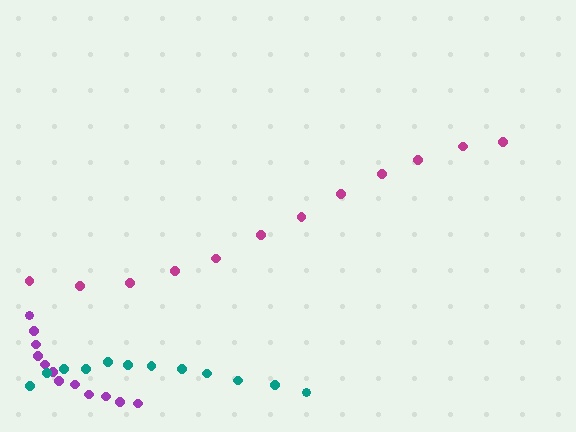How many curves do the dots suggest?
There are 3 distinct paths.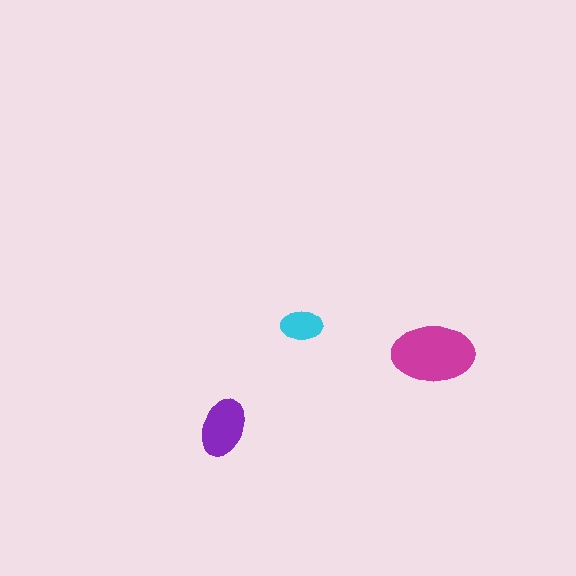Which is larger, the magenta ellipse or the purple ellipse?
The magenta one.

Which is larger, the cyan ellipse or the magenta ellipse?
The magenta one.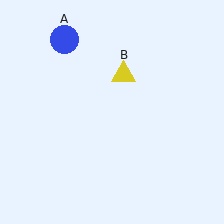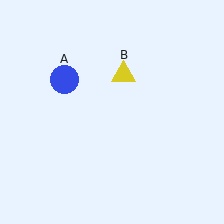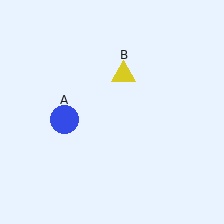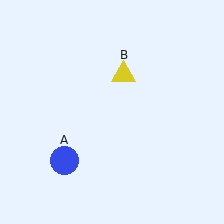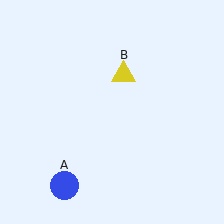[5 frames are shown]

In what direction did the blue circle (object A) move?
The blue circle (object A) moved down.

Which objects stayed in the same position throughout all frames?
Yellow triangle (object B) remained stationary.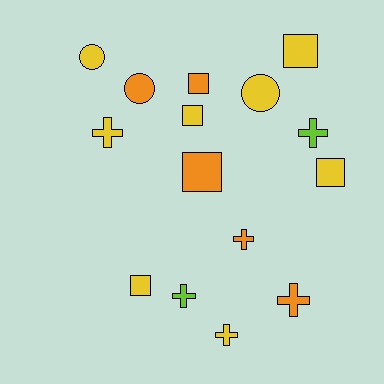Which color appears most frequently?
Yellow, with 8 objects.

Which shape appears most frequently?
Square, with 6 objects.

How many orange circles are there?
There is 1 orange circle.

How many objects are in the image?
There are 15 objects.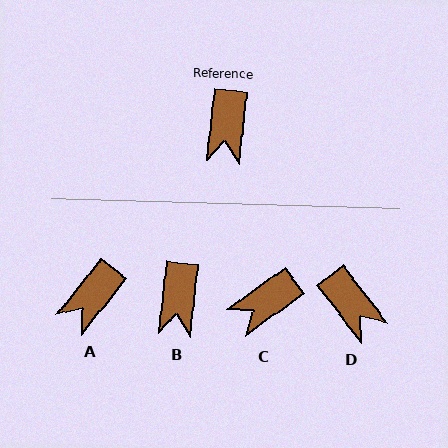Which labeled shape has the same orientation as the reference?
B.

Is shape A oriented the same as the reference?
No, it is off by about 32 degrees.